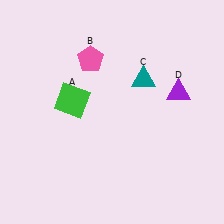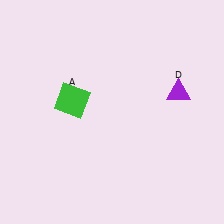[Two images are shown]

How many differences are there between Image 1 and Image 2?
There are 2 differences between the two images.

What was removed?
The teal triangle (C), the pink pentagon (B) were removed in Image 2.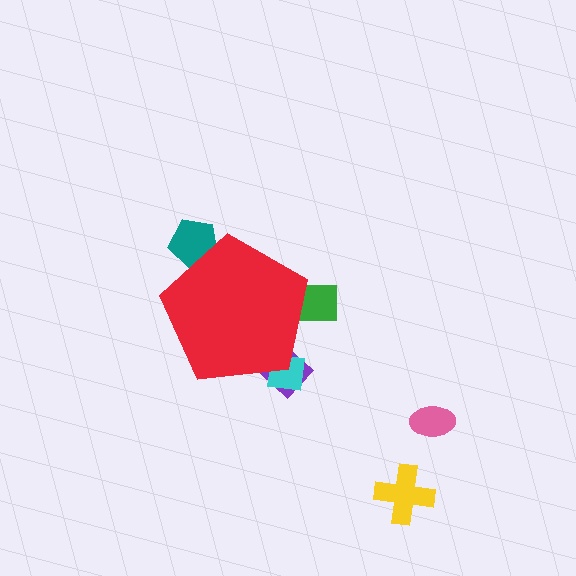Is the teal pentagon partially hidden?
Yes, the teal pentagon is partially hidden behind the red pentagon.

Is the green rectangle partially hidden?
Yes, the green rectangle is partially hidden behind the red pentagon.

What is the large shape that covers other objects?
A red pentagon.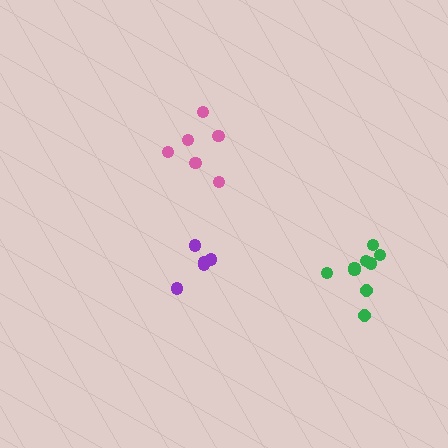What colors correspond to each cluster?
The clusters are colored: pink, purple, green.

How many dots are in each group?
Group 1: 6 dots, Group 2: 5 dots, Group 3: 9 dots (20 total).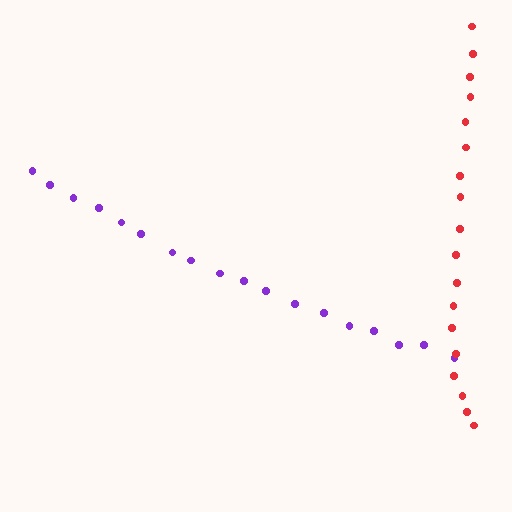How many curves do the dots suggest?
There are 2 distinct paths.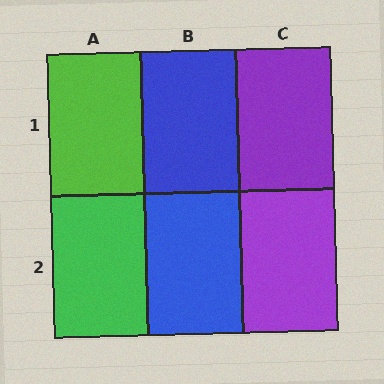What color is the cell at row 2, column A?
Green.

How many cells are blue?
2 cells are blue.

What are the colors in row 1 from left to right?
Lime, blue, purple.